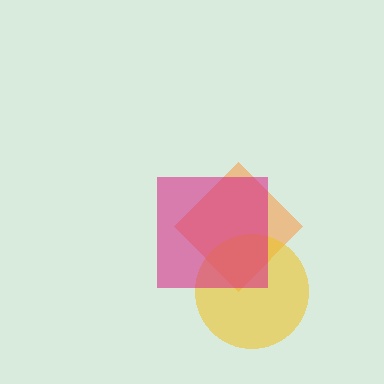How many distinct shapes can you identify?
There are 3 distinct shapes: an orange diamond, a yellow circle, a magenta square.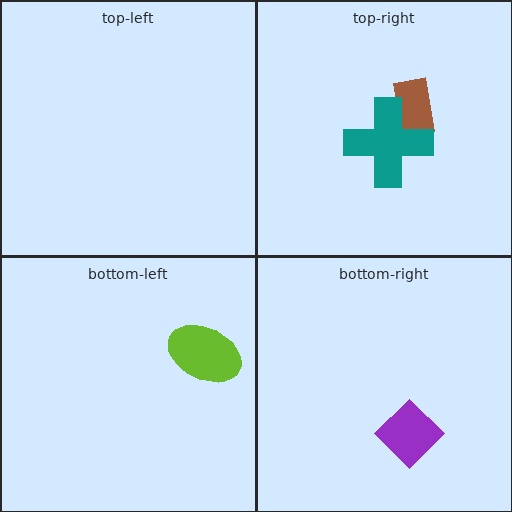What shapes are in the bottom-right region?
The purple diamond.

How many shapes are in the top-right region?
2.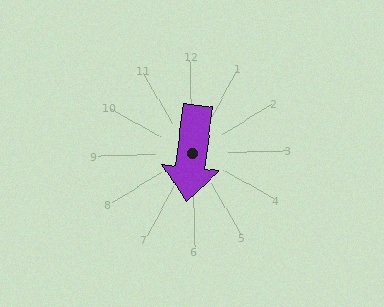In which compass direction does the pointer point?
South.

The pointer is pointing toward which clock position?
Roughly 6 o'clock.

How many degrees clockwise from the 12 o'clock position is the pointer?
Approximately 188 degrees.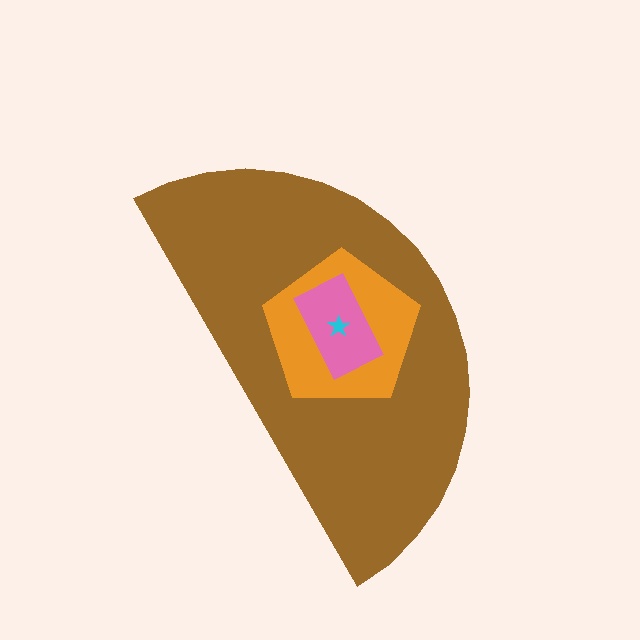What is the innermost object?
The cyan star.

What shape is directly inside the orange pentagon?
The pink rectangle.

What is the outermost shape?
The brown semicircle.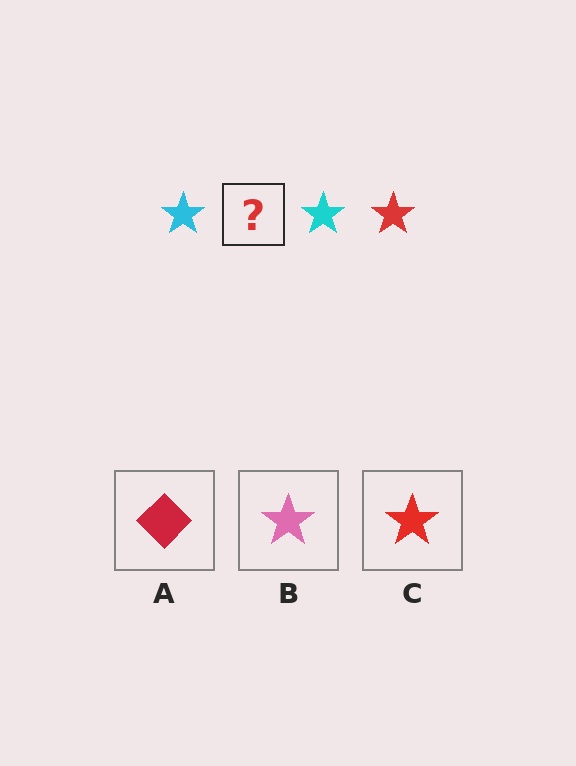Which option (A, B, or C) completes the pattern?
C.